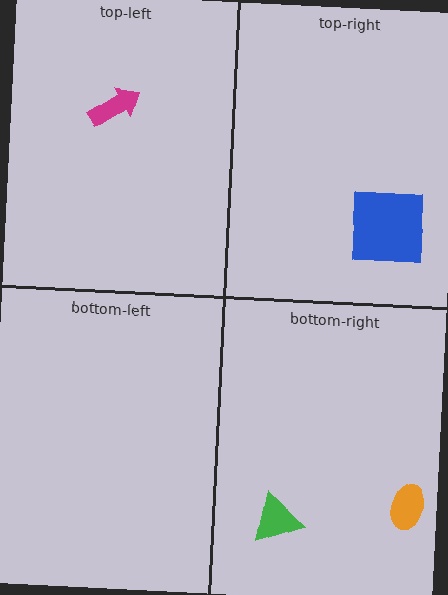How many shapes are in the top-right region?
1.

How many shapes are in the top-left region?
1.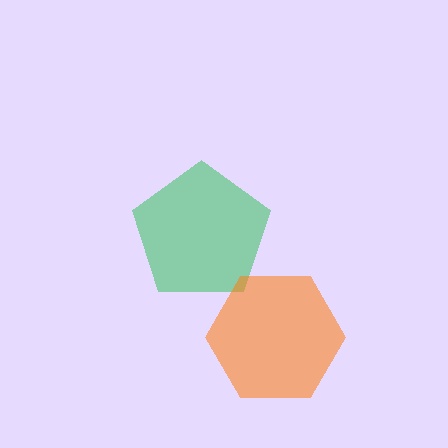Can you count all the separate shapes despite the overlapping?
Yes, there are 2 separate shapes.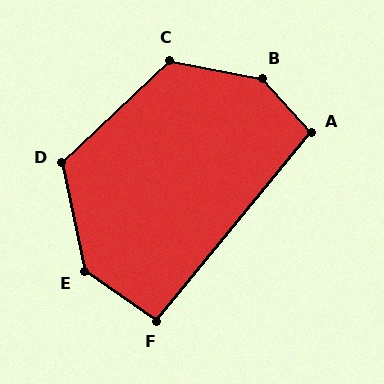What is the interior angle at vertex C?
Approximately 126 degrees (obtuse).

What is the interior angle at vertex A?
Approximately 98 degrees (obtuse).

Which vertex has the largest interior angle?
B, at approximately 143 degrees.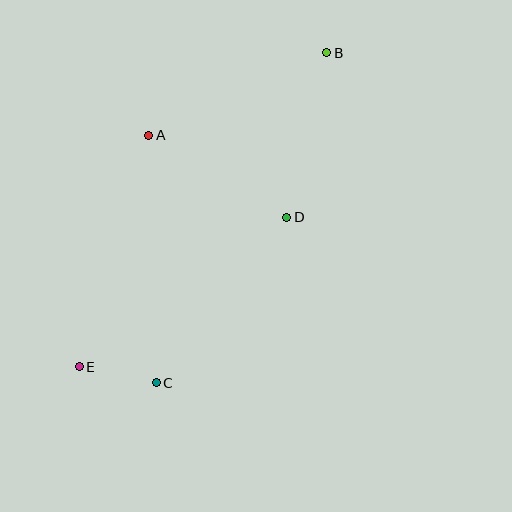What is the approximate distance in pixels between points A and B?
The distance between A and B is approximately 196 pixels.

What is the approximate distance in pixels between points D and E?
The distance between D and E is approximately 256 pixels.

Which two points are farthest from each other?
Points B and E are farthest from each other.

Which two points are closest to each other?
Points C and E are closest to each other.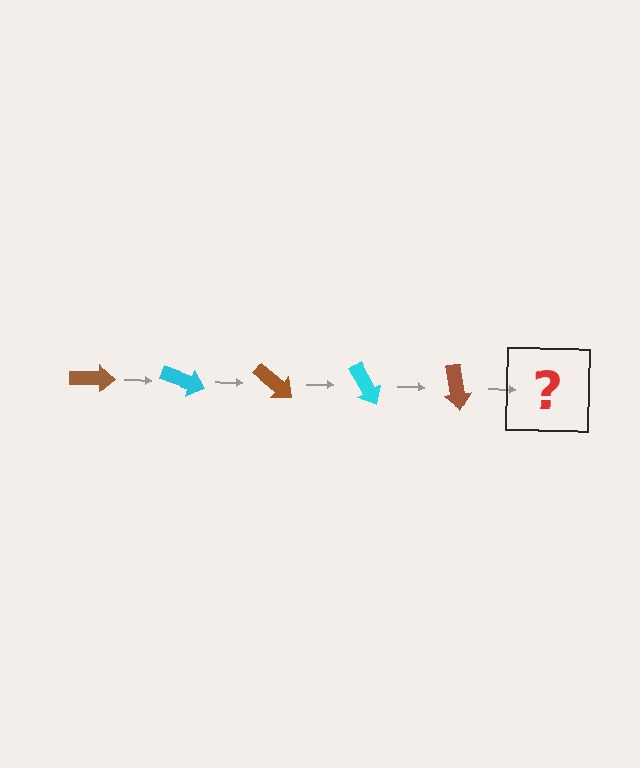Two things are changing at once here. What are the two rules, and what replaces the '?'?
The two rules are that it rotates 20 degrees each step and the color cycles through brown and cyan. The '?' should be a cyan arrow, rotated 100 degrees from the start.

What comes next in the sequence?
The next element should be a cyan arrow, rotated 100 degrees from the start.